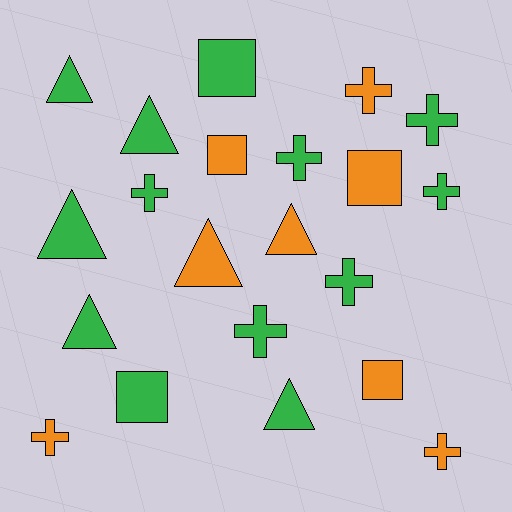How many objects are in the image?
There are 21 objects.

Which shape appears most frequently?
Cross, with 9 objects.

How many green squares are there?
There are 2 green squares.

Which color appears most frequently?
Green, with 13 objects.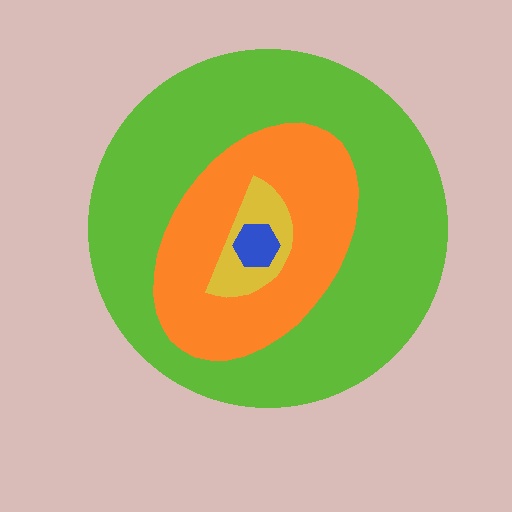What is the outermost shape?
The lime circle.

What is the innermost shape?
The blue hexagon.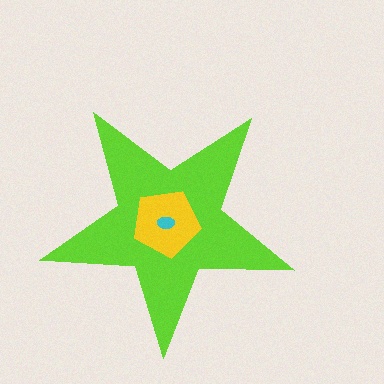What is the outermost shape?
The lime star.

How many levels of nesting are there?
3.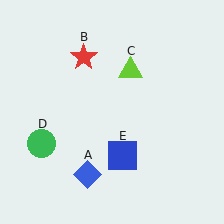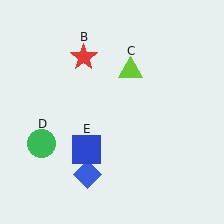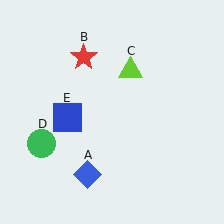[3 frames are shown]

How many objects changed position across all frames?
1 object changed position: blue square (object E).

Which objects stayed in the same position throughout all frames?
Blue diamond (object A) and red star (object B) and lime triangle (object C) and green circle (object D) remained stationary.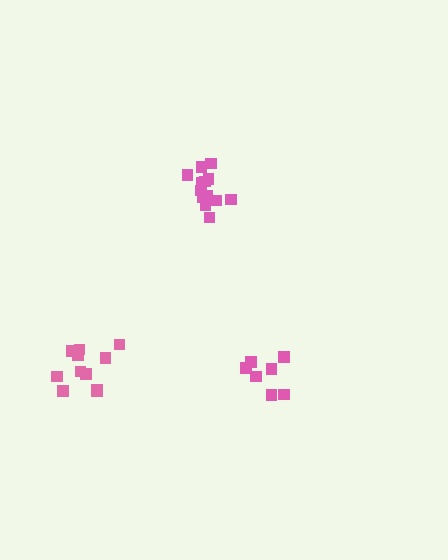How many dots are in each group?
Group 1: 13 dots, Group 2: 7 dots, Group 3: 11 dots (31 total).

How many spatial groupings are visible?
There are 3 spatial groupings.